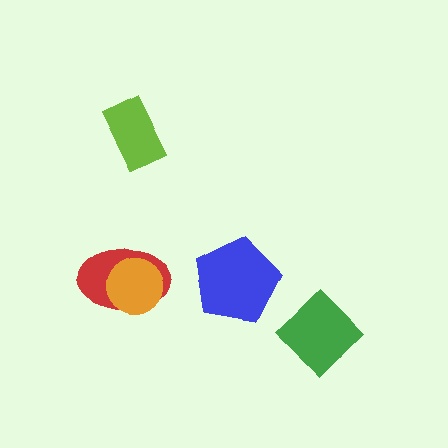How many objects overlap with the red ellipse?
1 object overlaps with the red ellipse.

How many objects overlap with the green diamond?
0 objects overlap with the green diamond.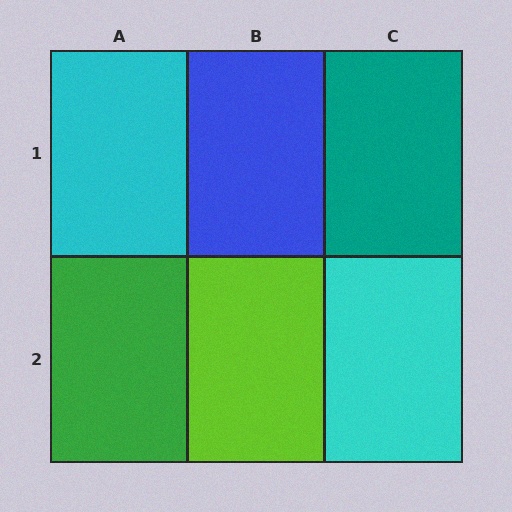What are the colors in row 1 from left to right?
Cyan, blue, teal.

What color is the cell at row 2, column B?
Lime.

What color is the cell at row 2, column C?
Cyan.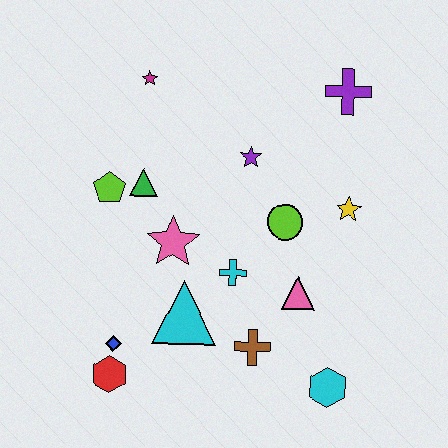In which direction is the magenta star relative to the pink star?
The magenta star is above the pink star.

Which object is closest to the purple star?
The lime circle is closest to the purple star.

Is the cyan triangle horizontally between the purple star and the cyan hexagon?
No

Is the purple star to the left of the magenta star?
No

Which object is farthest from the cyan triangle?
The purple cross is farthest from the cyan triangle.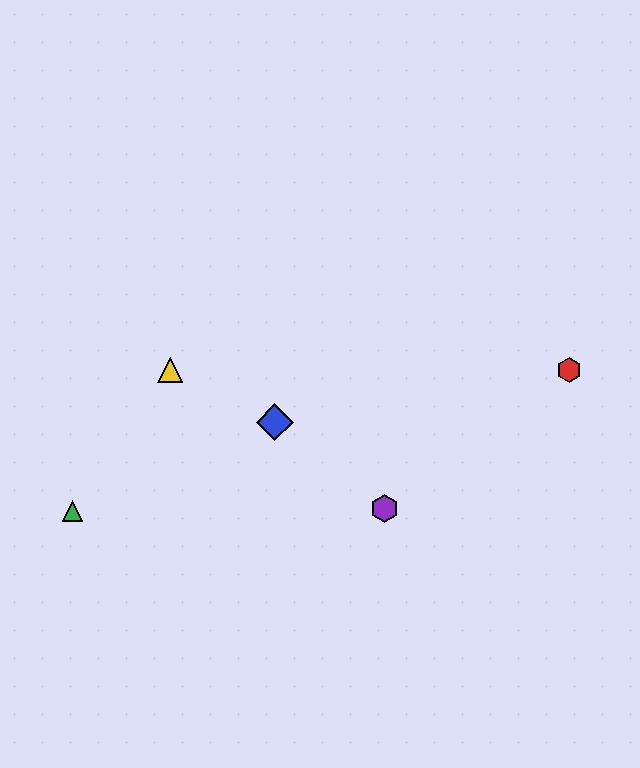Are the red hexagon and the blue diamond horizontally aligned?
No, the red hexagon is at y≈370 and the blue diamond is at y≈422.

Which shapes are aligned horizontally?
The red hexagon, the yellow triangle are aligned horizontally.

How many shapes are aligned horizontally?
2 shapes (the red hexagon, the yellow triangle) are aligned horizontally.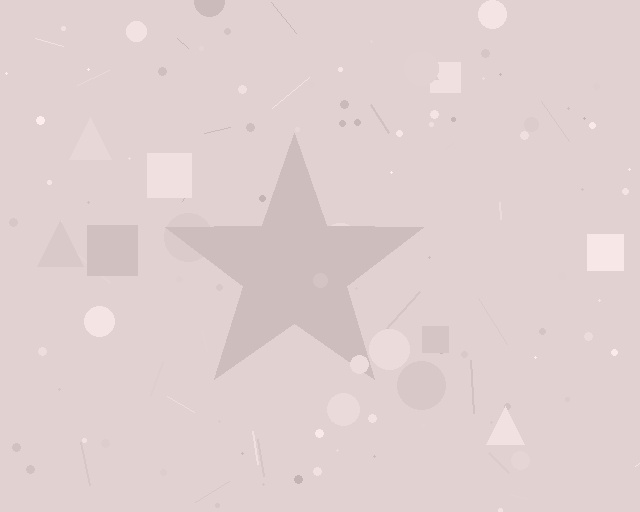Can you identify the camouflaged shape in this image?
The camouflaged shape is a star.